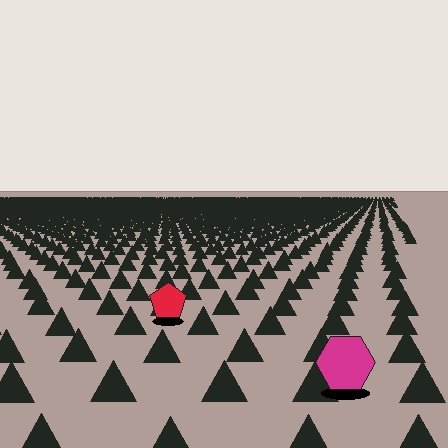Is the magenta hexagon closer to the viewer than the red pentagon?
Yes. The magenta hexagon is closer — you can tell from the texture gradient: the ground texture is coarser near it.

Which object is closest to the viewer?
The magenta hexagon is closest. The texture marks near it are larger and more spread out.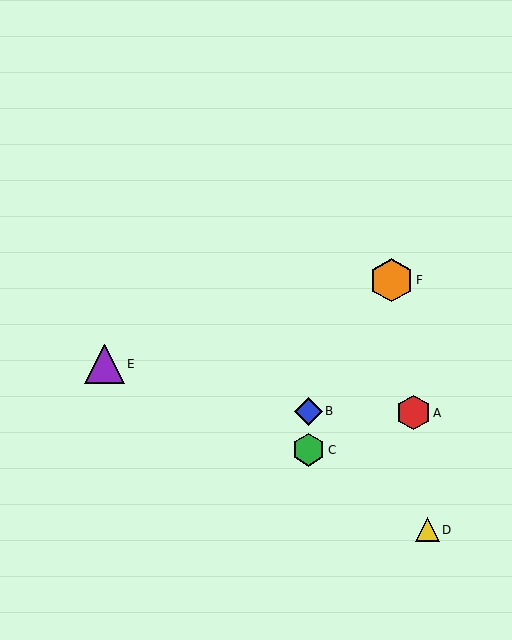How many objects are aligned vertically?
2 objects (B, C) are aligned vertically.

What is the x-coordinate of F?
Object F is at x≈392.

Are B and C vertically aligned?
Yes, both are at x≈308.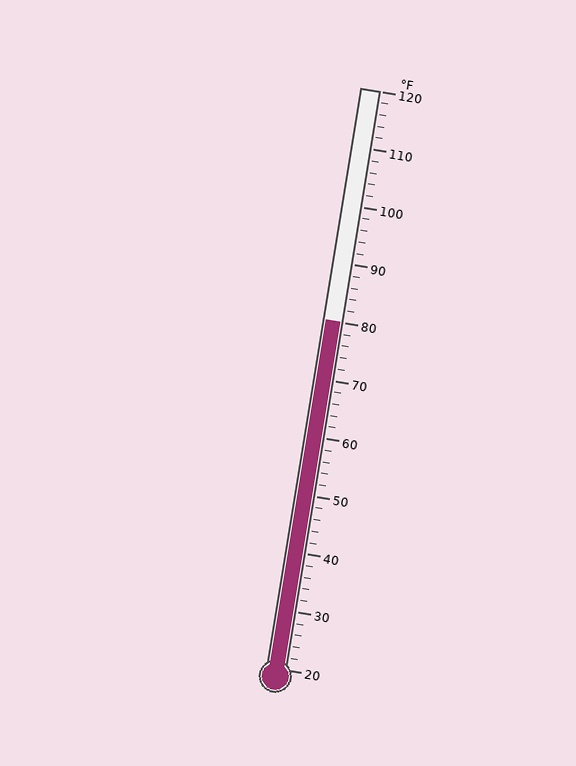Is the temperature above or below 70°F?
The temperature is above 70°F.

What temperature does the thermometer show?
The thermometer shows approximately 80°F.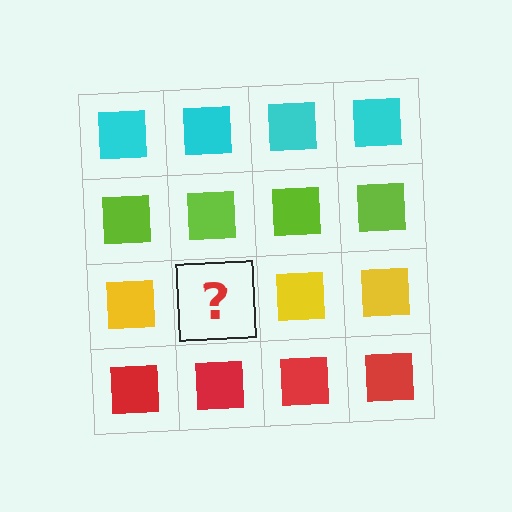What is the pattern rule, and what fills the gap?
The rule is that each row has a consistent color. The gap should be filled with a yellow square.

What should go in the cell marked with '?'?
The missing cell should contain a yellow square.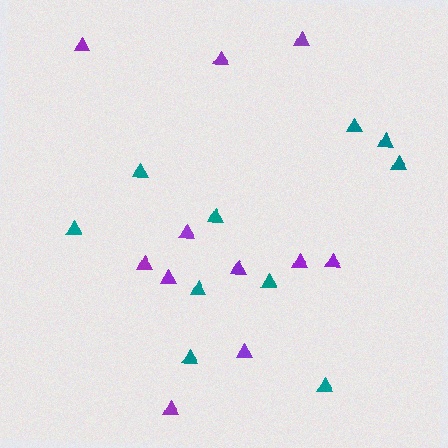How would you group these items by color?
There are 2 groups: one group of teal triangles (10) and one group of purple triangles (11).